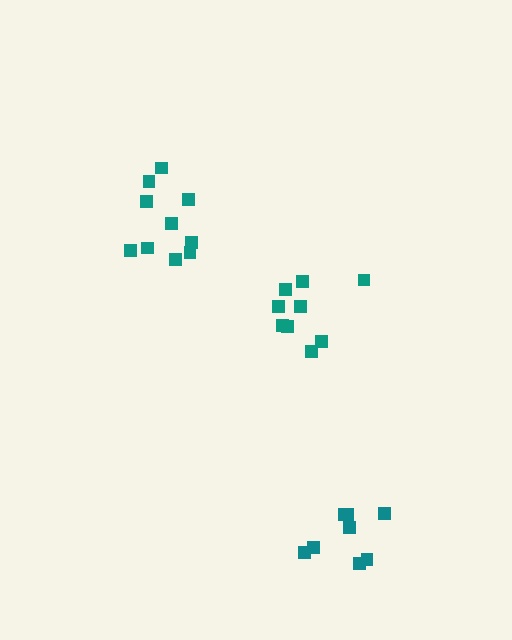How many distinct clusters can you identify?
There are 3 distinct clusters.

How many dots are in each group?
Group 1: 9 dots, Group 2: 8 dots, Group 3: 10 dots (27 total).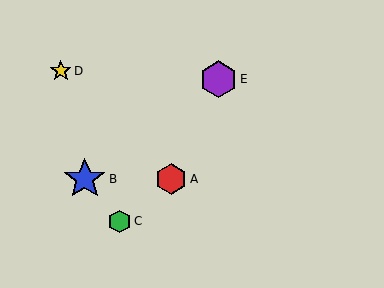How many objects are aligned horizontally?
2 objects (A, B) are aligned horizontally.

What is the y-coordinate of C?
Object C is at y≈221.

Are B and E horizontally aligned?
No, B is at y≈179 and E is at y≈79.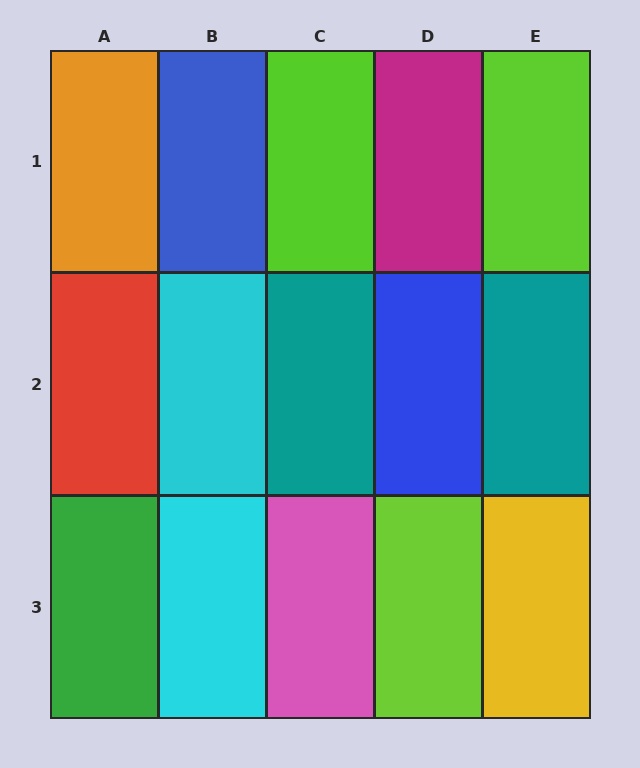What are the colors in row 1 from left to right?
Orange, blue, lime, magenta, lime.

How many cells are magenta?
1 cell is magenta.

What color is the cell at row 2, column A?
Red.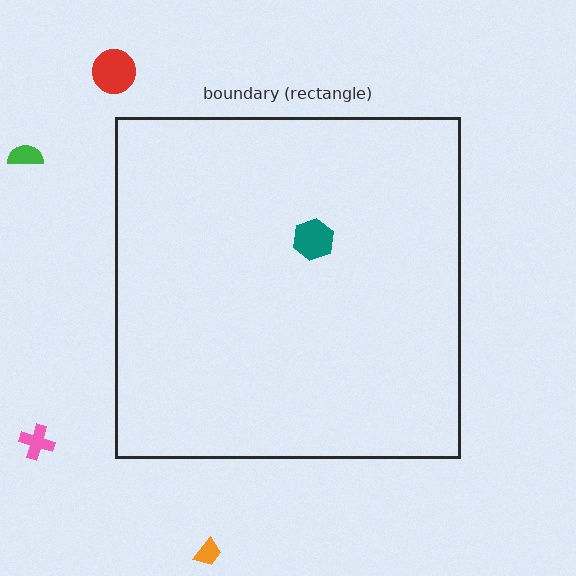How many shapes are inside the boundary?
1 inside, 4 outside.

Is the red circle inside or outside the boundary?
Outside.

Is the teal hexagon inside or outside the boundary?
Inside.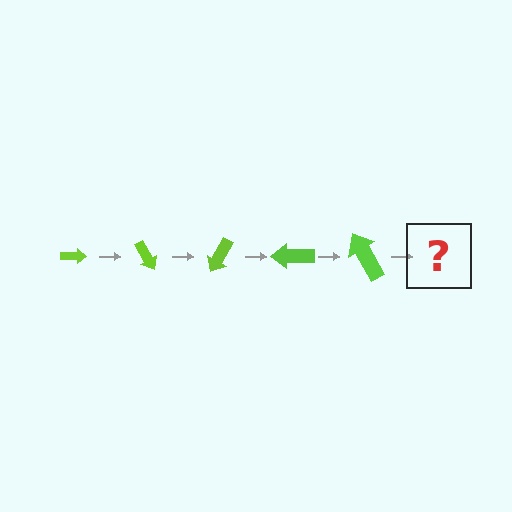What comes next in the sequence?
The next element should be an arrow, larger than the previous one and rotated 300 degrees from the start.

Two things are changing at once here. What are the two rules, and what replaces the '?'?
The two rules are that the arrow grows larger each step and it rotates 60 degrees each step. The '?' should be an arrow, larger than the previous one and rotated 300 degrees from the start.